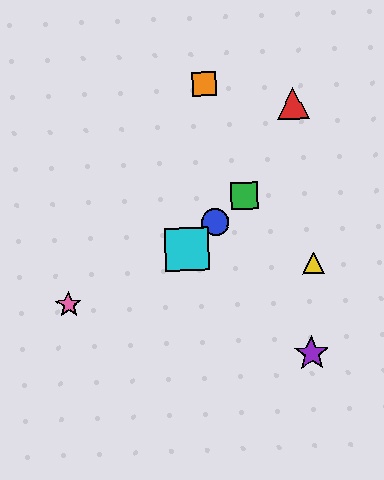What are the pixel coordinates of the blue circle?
The blue circle is at (215, 222).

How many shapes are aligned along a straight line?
3 shapes (the blue circle, the green square, the cyan square) are aligned along a straight line.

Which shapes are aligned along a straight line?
The blue circle, the green square, the cyan square are aligned along a straight line.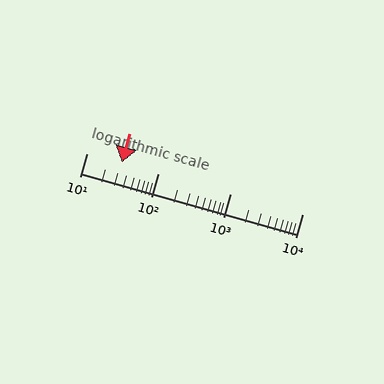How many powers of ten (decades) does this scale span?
The scale spans 3 decades, from 10 to 10000.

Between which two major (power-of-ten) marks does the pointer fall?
The pointer is between 10 and 100.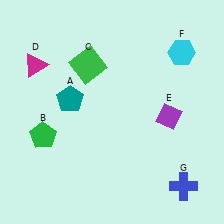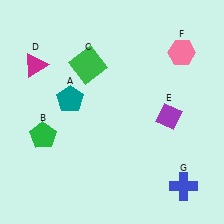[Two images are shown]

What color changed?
The hexagon (F) changed from cyan in Image 1 to pink in Image 2.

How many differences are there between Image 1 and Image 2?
There is 1 difference between the two images.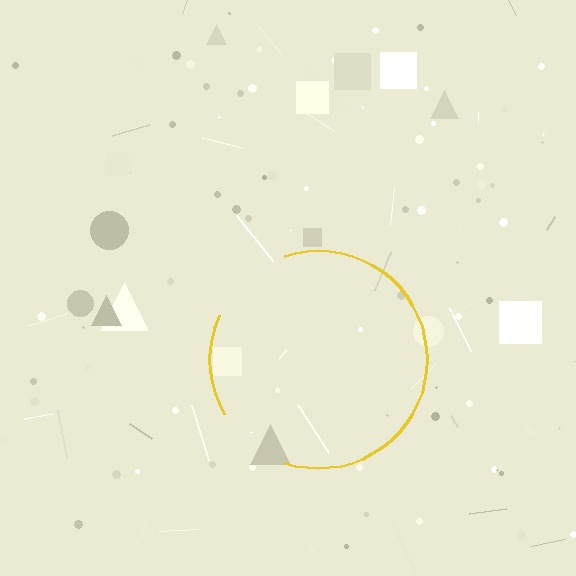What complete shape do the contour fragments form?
The contour fragments form a circle.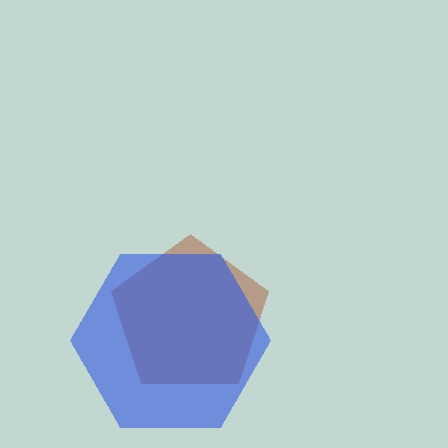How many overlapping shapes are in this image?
There are 2 overlapping shapes in the image.